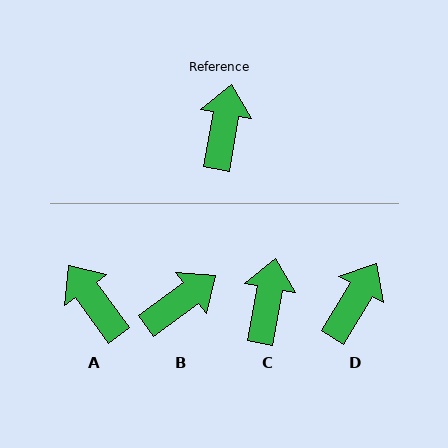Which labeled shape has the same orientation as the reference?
C.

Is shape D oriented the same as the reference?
No, it is off by about 21 degrees.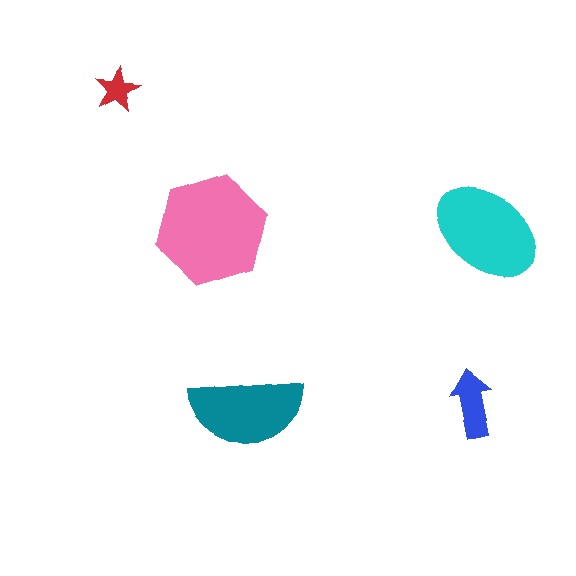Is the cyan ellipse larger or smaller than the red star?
Larger.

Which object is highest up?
The red star is topmost.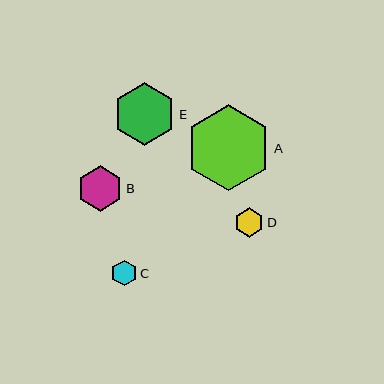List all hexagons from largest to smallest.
From largest to smallest: A, E, B, D, C.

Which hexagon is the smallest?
Hexagon C is the smallest with a size of approximately 26 pixels.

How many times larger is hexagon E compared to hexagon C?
Hexagon E is approximately 2.5 times the size of hexagon C.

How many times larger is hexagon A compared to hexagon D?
Hexagon A is approximately 2.9 times the size of hexagon D.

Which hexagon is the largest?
Hexagon A is the largest with a size of approximately 86 pixels.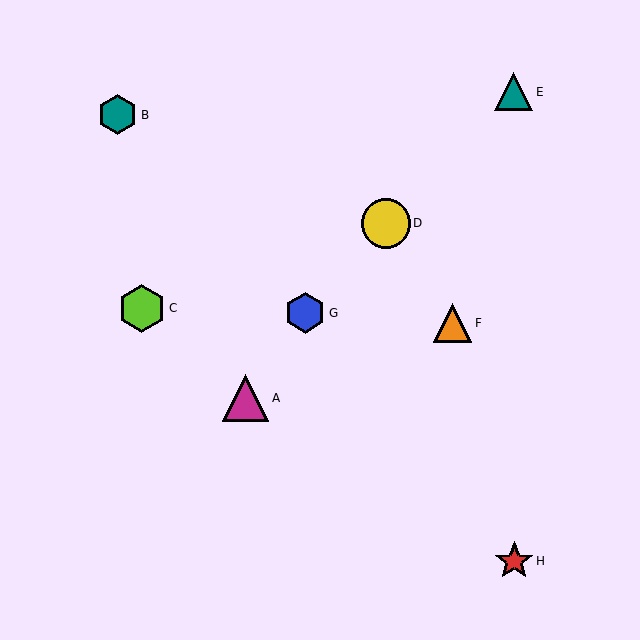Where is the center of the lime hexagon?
The center of the lime hexagon is at (142, 308).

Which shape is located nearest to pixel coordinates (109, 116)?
The teal hexagon (labeled B) at (118, 115) is nearest to that location.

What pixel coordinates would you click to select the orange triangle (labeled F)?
Click at (452, 323) to select the orange triangle F.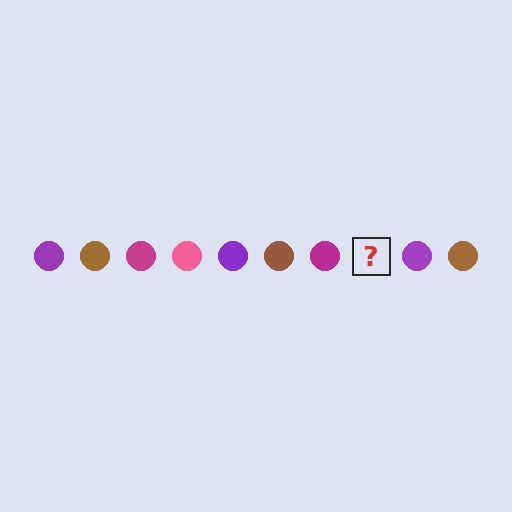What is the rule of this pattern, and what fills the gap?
The rule is that the pattern cycles through purple, brown, magenta, pink circles. The gap should be filled with a pink circle.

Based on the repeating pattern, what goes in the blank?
The blank should be a pink circle.